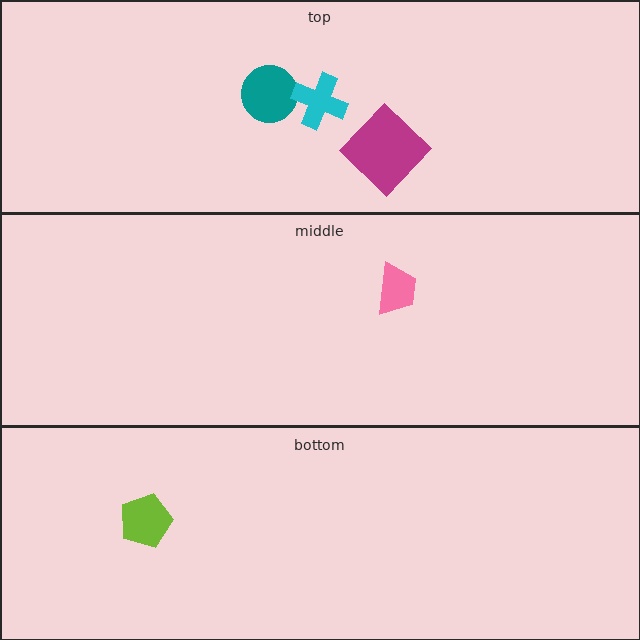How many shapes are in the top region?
3.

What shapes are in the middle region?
The pink trapezoid.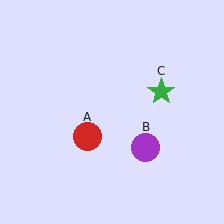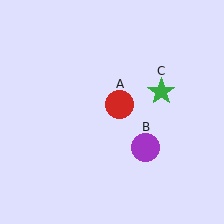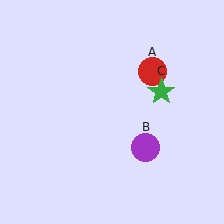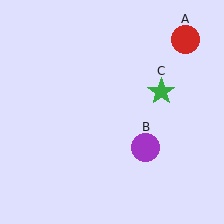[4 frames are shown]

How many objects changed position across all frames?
1 object changed position: red circle (object A).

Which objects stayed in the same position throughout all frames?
Purple circle (object B) and green star (object C) remained stationary.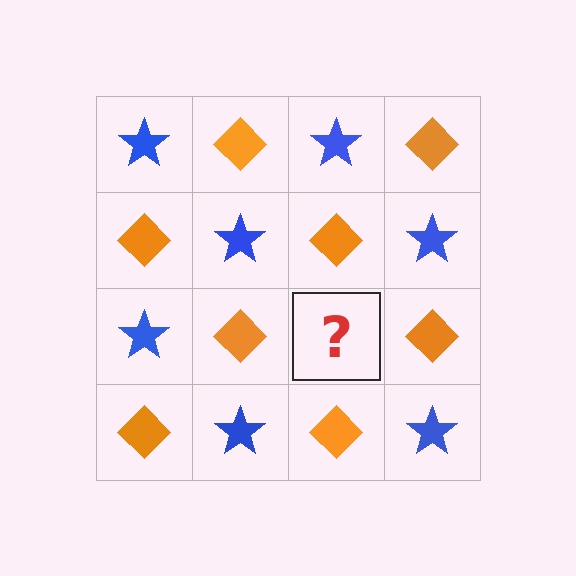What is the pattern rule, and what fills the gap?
The rule is that it alternates blue star and orange diamond in a checkerboard pattern. The gap should be filled with a blue star.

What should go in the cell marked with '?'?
The missing cell should contain a blue star.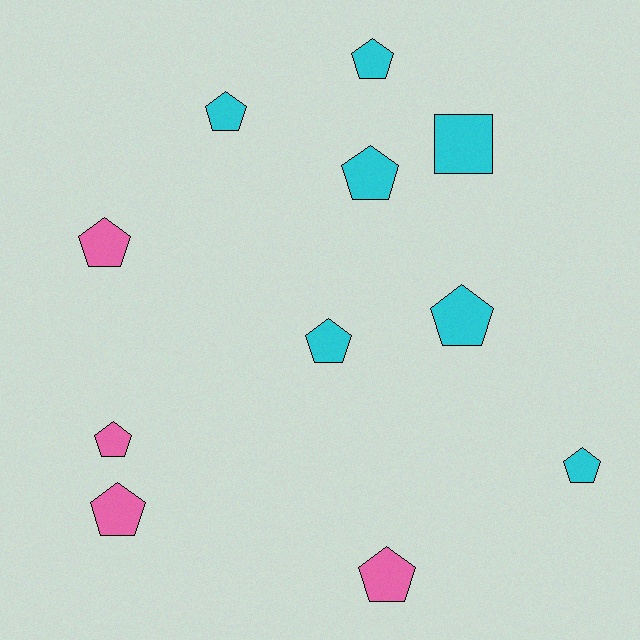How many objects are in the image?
There are 11 objects.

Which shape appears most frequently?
Pentagon, with 10 objects.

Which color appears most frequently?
Cyan, with 7 objects.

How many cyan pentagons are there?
There are 6 cyan pentagons.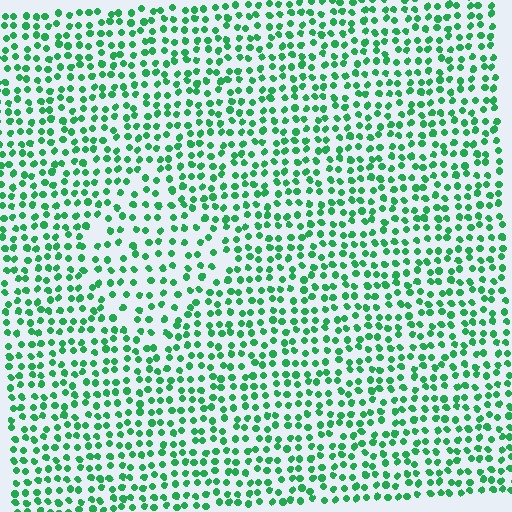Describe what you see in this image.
The image contains small green elements arranged at two different densities. A diamond-shaped region is visible where the elements are less densely packed than the surrounding area.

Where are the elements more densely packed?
The elements are more densely packed outside the diamond boundary.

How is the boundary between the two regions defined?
The boundary is defined by a change in element density (approximately 1.5x ratio). All elements are the same color, size, and shape.